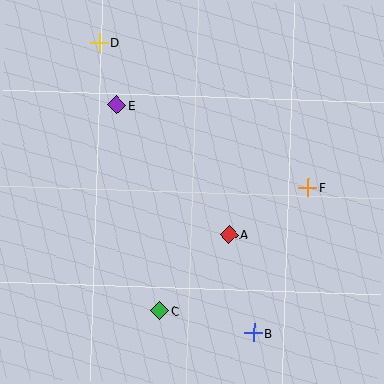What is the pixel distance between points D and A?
The distance between D and A is 232 pixels.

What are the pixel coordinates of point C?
Point C is at (160, 311).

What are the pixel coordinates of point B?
Point B is at (254, 333).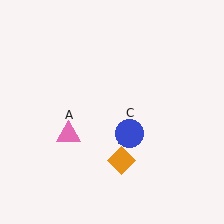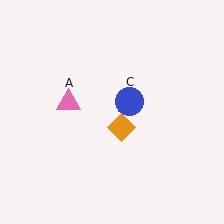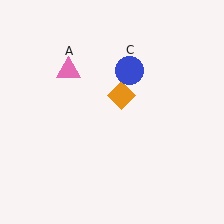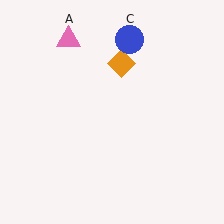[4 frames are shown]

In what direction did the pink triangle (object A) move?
The pink triangle (object A) moved up.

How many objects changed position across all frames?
3 objects changed position: pink triangle (object A), orange diamond (object B), blue circle (object C).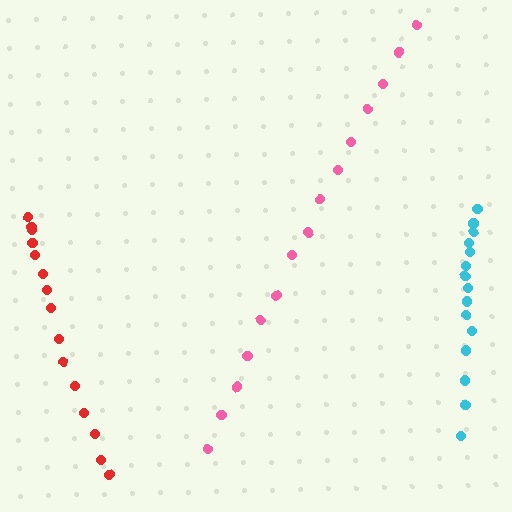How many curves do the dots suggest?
There are 3 distinct paths.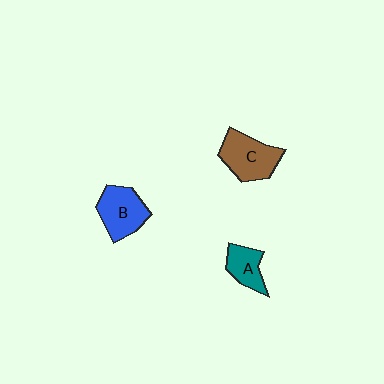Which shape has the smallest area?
Shape A (teal).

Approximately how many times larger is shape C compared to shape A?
Approximately 1.6 times.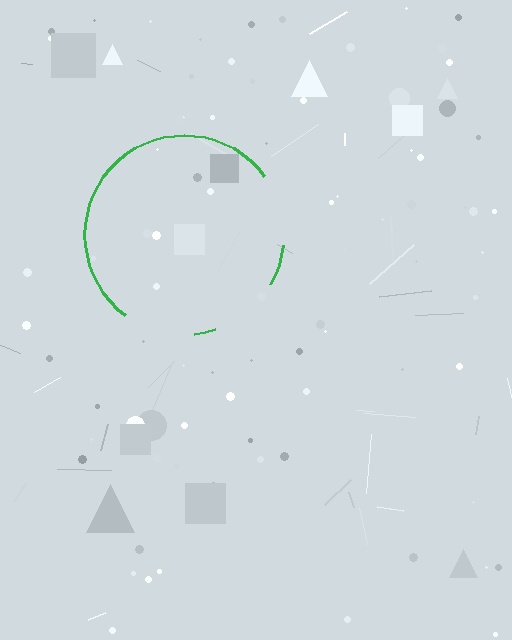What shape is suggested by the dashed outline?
The dashed outline suggests a circle.